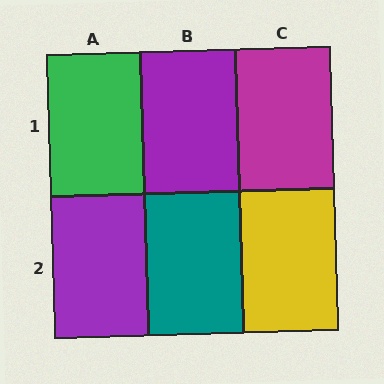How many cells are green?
1 cell is green.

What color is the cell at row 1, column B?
Purple.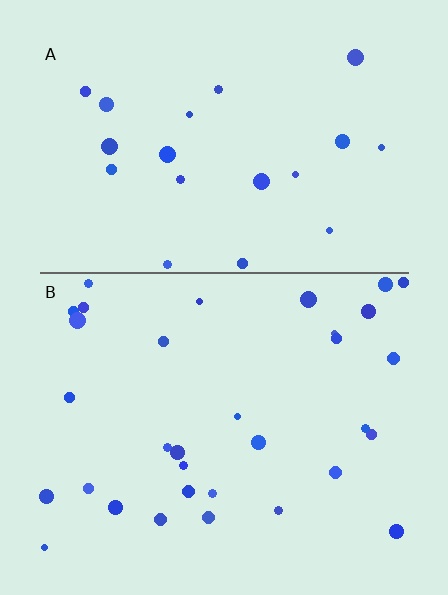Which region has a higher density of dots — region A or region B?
B (the bottom).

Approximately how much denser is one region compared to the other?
Approximately 1.6× — region B over region A.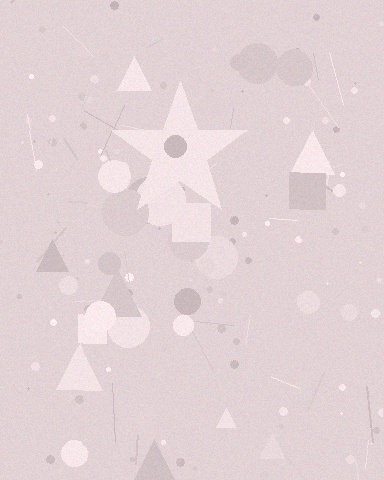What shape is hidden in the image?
A star is hidden in the image.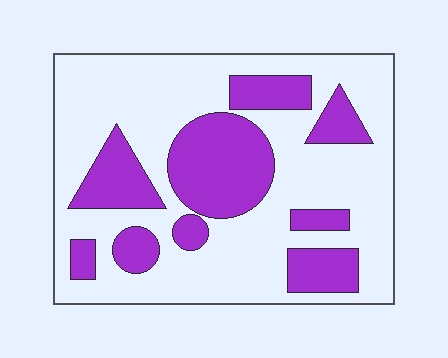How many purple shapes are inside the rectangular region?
9.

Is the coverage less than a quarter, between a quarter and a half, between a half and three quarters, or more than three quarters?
Between a quarter and a half.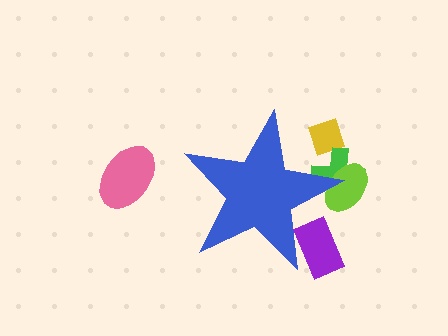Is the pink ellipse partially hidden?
No, the pink ellipse is fully visible.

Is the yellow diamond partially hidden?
Yes, the yellow diamond is partially hidden behind the blue star.